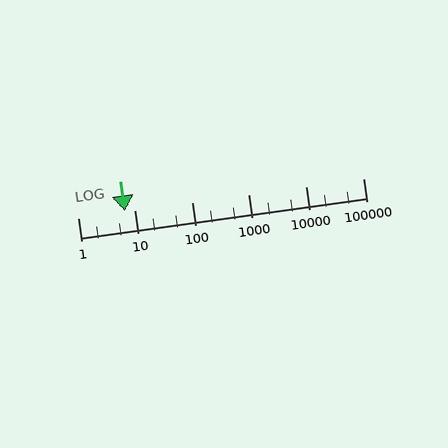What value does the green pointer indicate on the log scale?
The pointer indicates approximately 6.7.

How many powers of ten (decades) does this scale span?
The scale spans 5 decades, from 1 to 100000.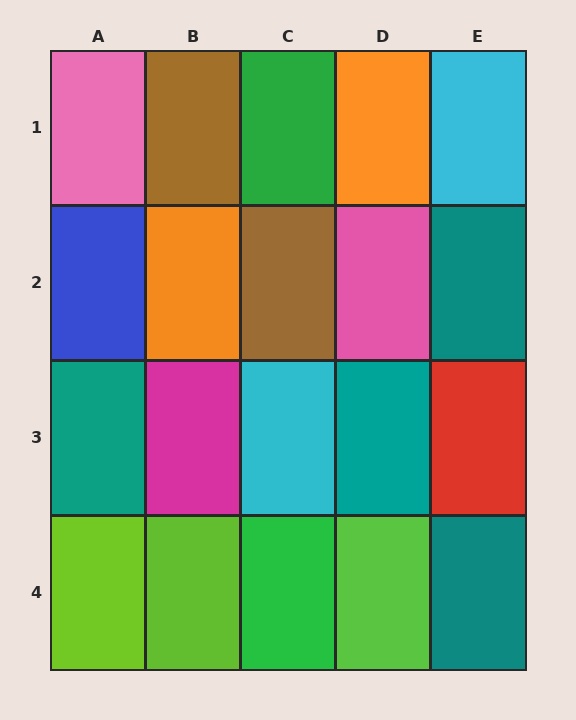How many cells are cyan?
2 cells are cyan.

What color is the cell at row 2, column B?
Orange.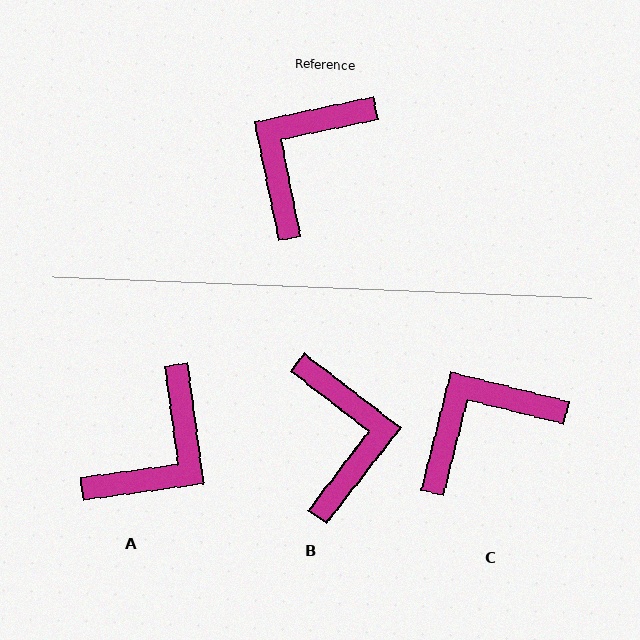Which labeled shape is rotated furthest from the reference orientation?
A, about 176 degrees away.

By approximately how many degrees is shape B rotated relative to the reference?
Approximately 139 degrees clockwise.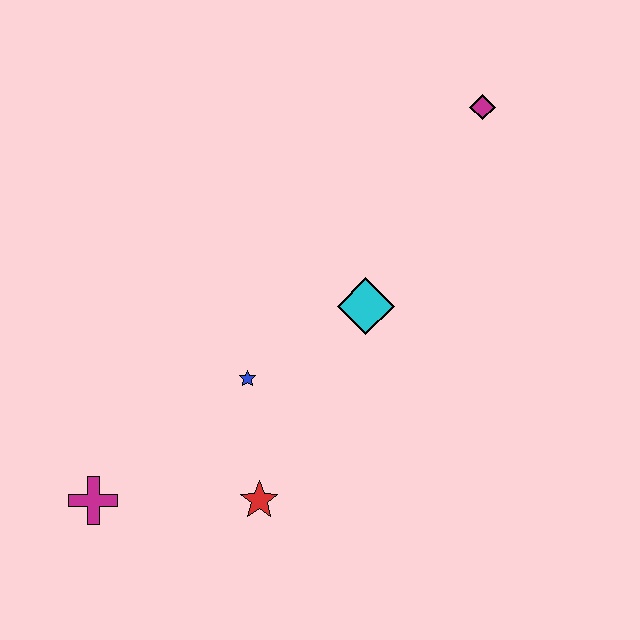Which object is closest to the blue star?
The red star is closest to the blue star.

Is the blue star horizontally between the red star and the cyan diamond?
No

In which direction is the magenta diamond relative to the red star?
The magenta diamond is above the red star.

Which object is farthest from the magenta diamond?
The magenta cross is farthest from the magenta diamond.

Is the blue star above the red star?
Yes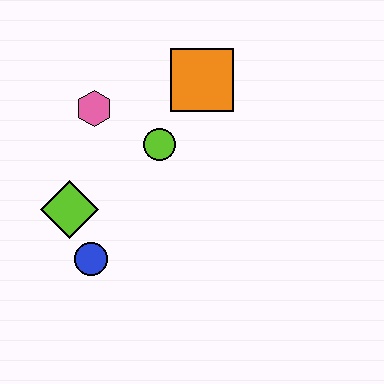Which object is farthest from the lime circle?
The blue circle is farthest from the lime circle.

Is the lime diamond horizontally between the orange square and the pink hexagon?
No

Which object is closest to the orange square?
The lime circle is closest to the orange square.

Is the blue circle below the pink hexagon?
Yes